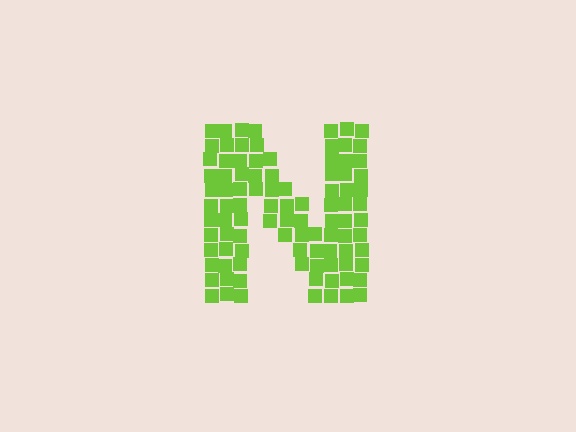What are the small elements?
The small elements are squares.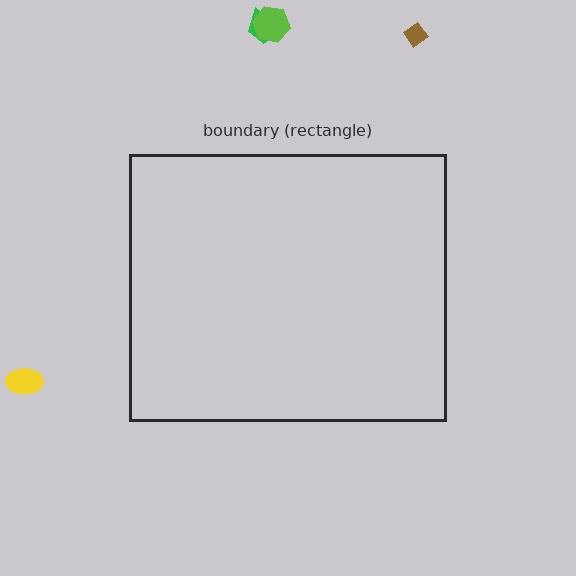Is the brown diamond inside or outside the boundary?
Outside.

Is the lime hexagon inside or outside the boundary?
Outside.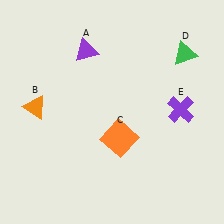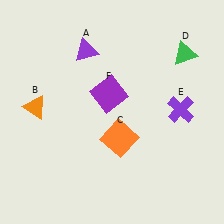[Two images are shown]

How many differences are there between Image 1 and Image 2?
There is 1 difference between the two images.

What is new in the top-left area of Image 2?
A purple square (F) was added in the top-left area of Image 2.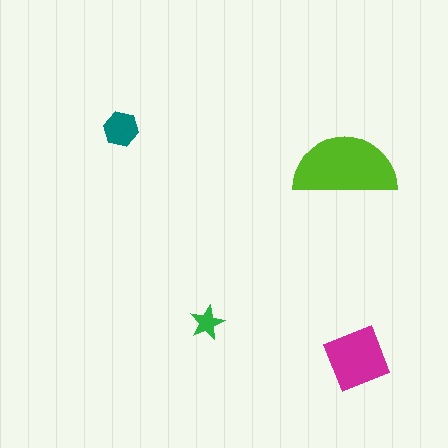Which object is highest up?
The teal hexagon is topmost.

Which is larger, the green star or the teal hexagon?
The teal hexagon.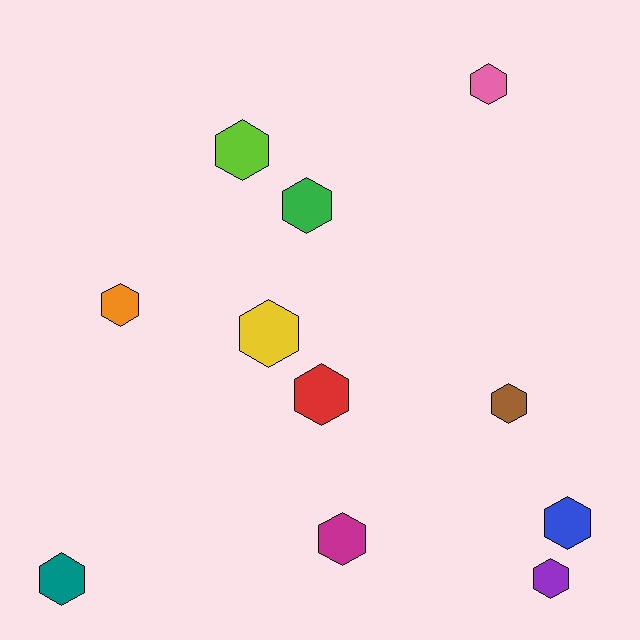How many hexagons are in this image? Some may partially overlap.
There are 11 hexagons.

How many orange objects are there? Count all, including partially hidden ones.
There is 1 orange object.